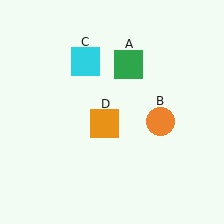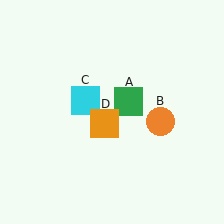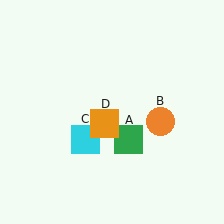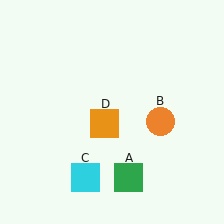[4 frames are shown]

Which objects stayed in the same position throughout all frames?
Orange circle (object B) and orange square (object D) remained stationary.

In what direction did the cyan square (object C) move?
The cyan square (object C) moved down.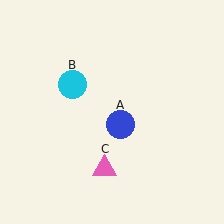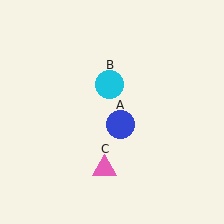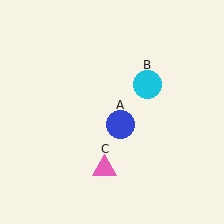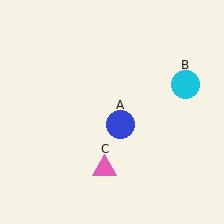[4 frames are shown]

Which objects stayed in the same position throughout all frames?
Blue circle (object A) and pink triangle (object C) remained stationary.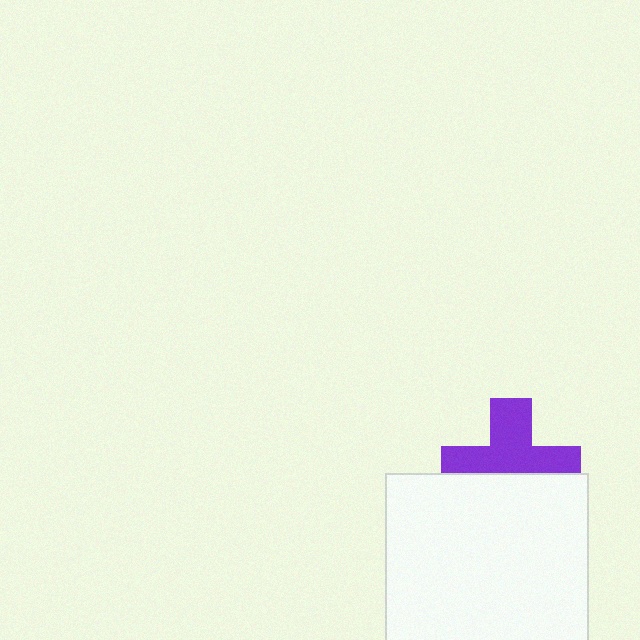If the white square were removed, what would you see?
You would see the complete purple cross.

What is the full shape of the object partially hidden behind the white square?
The partially hidden object is a purple cross.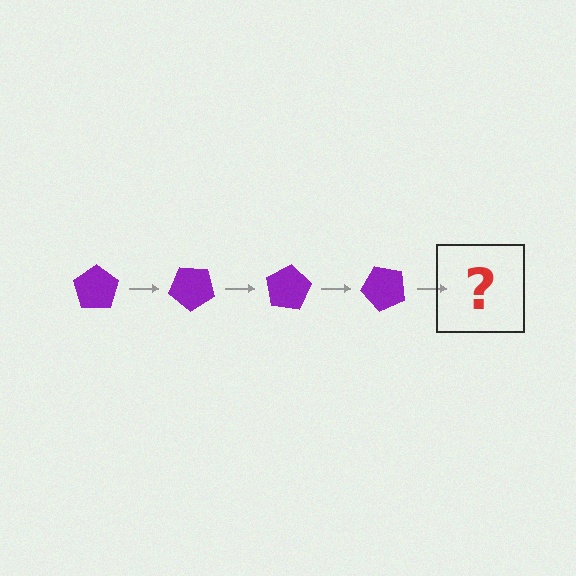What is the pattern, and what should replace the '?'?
The pattern is that the pentagon rotates 40 degrees each step. The '?' should be a purple pentagon rotated 160 degrees.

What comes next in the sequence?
The next element should be a purple pentagon rotated 160 degrees.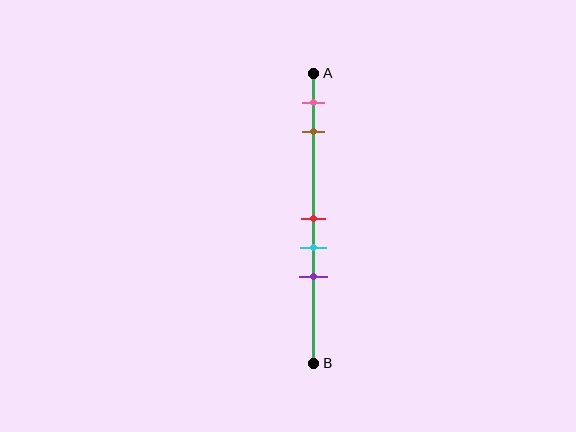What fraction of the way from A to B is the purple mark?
The purple mark is approximately 70% (0.7) of the way from A to B.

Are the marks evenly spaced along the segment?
No, the marks are not evenly spaced.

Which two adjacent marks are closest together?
The red and cyan marks are the closest adjacent pair.